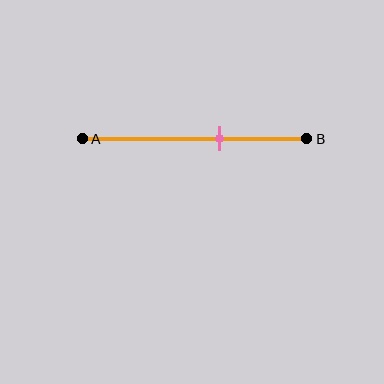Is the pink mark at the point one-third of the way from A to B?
No, the mark is at about 60% from A, not at the 33% one-third point.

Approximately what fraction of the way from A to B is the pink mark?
The pink mark is approximately 60% of the way from A to B.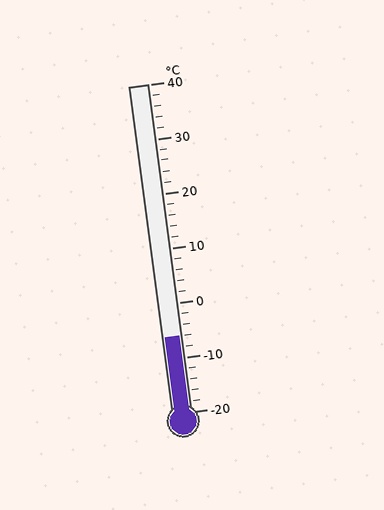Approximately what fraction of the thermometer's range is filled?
The thermometer is filled to approximately 25% of its range.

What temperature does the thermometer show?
The thermometer shows approximately -6°C.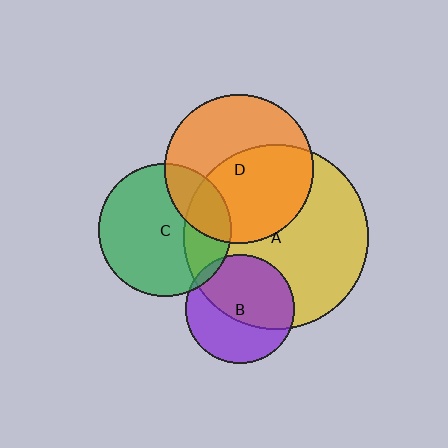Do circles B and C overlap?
Yes.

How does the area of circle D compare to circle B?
Approximately 1.9 times.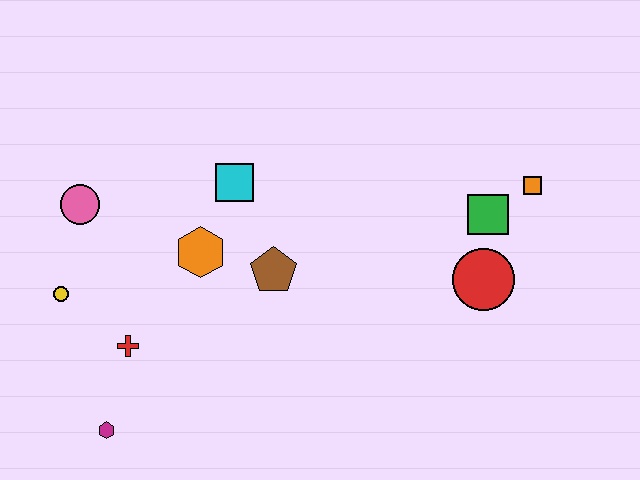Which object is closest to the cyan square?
The orange hexagon is closest to the cyan square.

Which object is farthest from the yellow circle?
The orange square is farthest from the yellow circle.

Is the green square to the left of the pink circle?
No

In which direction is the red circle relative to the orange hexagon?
The red circle is to the right of the orange hexagon.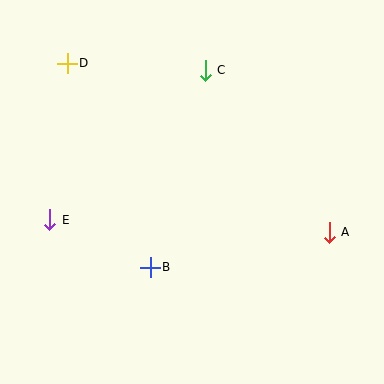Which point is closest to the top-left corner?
Point D is closest to the top-left corner.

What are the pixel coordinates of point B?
Point B is at (150, 267).